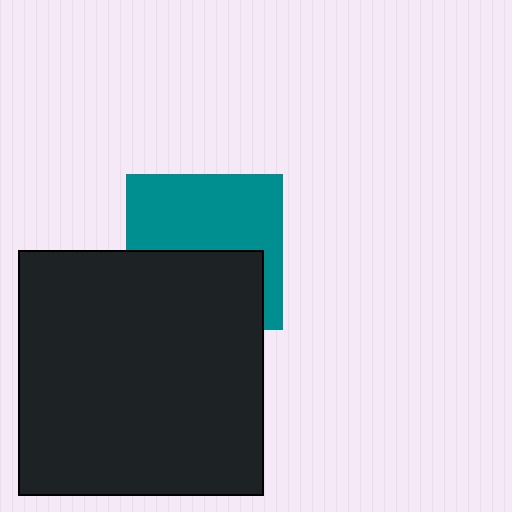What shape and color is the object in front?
The object in front is a black square.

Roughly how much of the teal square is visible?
About half of it is visible (roughly 55%).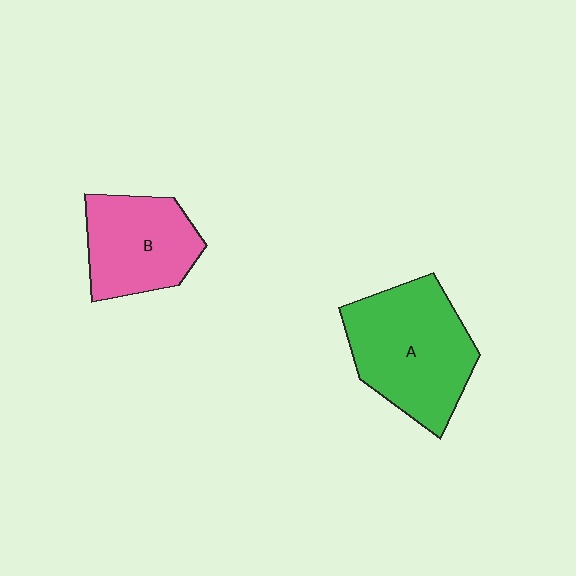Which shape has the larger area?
Shape A (green).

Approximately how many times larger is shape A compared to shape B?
Approximately 1.4 times.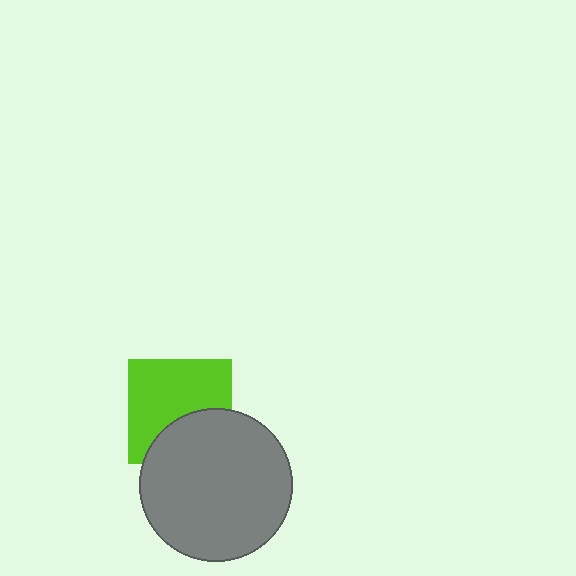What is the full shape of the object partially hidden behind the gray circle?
The partially hidden object is a lime square.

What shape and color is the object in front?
The object in front is a gray circle.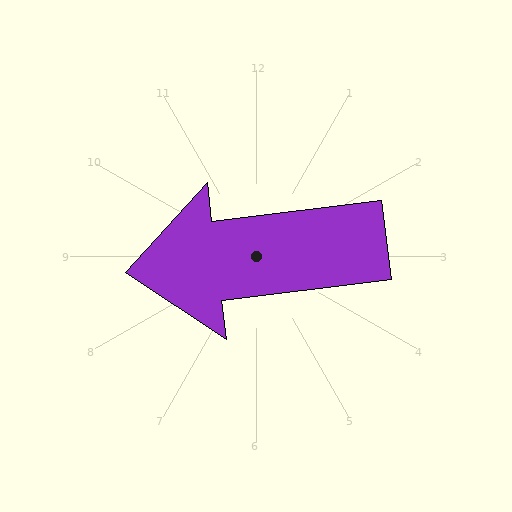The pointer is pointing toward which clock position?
Roughly 9 o'clock.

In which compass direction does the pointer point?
West.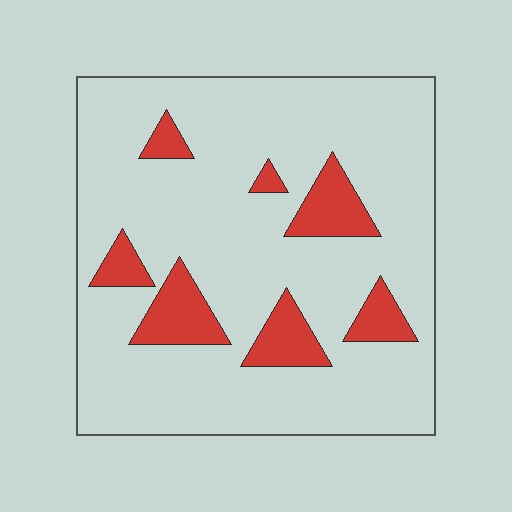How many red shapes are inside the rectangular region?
7.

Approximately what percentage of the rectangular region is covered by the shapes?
Approximately 15%.